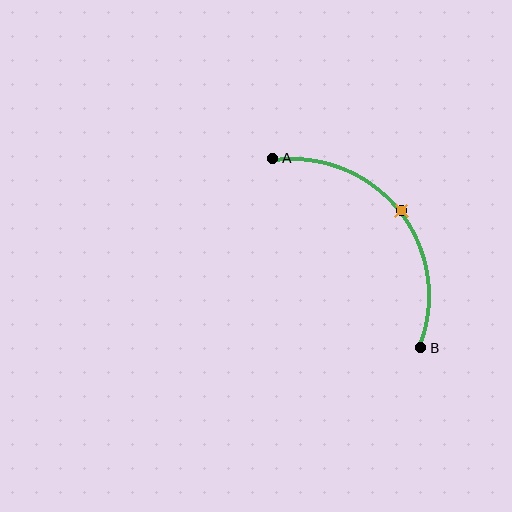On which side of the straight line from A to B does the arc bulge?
The arc bulges above and to the right of the straight line connecting A and B.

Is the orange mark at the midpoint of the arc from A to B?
Yes. The orange mark lies on the arc at equal arc-length from both A and B — it is the arc midpoint.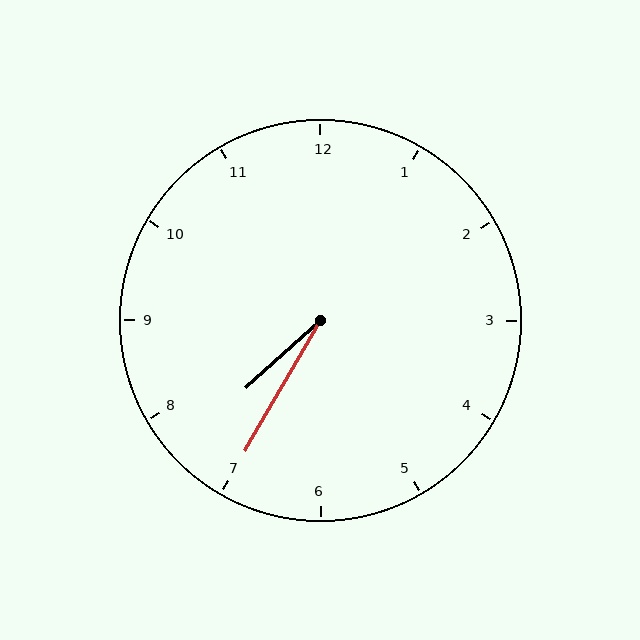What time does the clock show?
7:35.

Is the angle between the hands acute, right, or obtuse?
It is acute.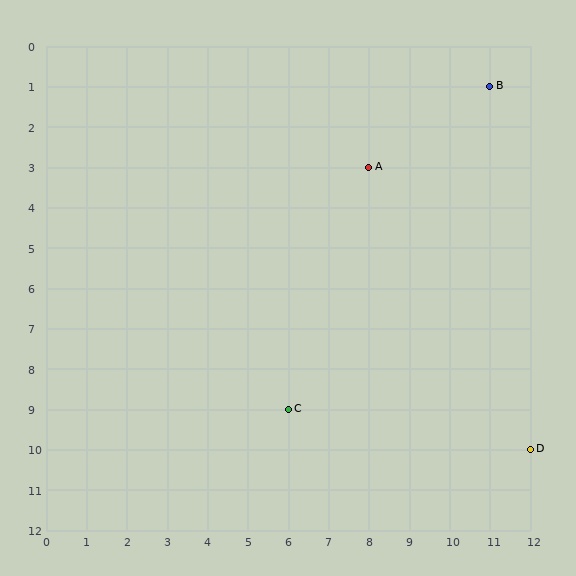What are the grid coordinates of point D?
Point D is at grid coordinates (12, 10).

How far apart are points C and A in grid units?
Points C and A are 2 columns and 6 rows apart (about 6.3 grid units diagonally).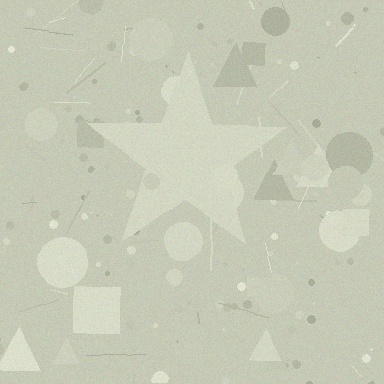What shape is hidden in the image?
A star is hidden in the image.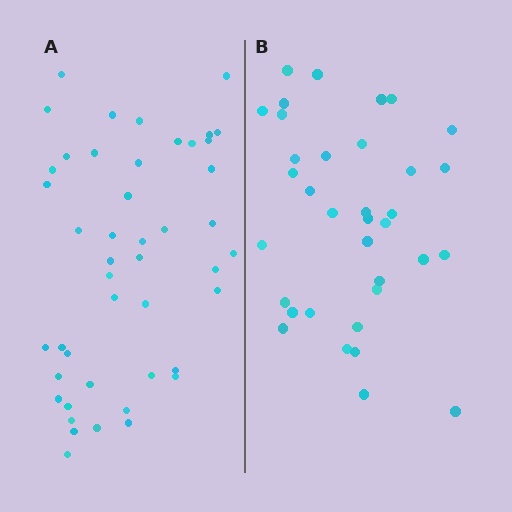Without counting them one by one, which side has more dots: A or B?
Region A (the left region) has more dots.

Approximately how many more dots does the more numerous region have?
Region A has roughly 12 or so more dots than region B.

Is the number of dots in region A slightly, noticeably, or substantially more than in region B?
Region A has noticeably more, but not dramatically so. The ratio is roughly 1.3 to 1.